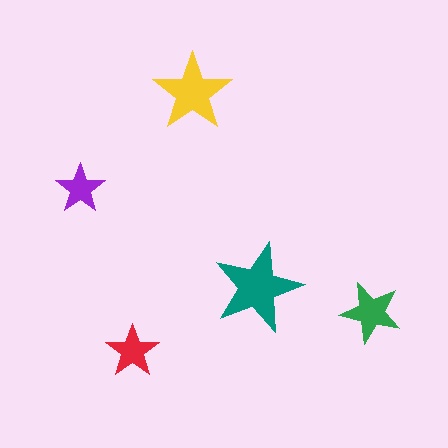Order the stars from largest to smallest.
the teal one, the yellow one, the green one, the red one, the purple one.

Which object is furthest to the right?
The green star is rightmost.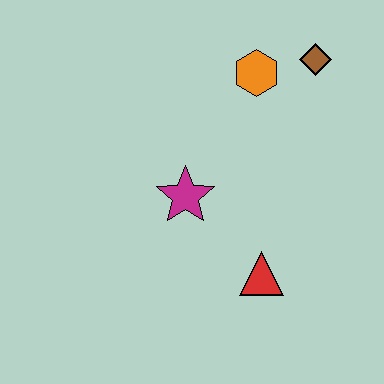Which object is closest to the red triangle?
The magenta star is closest to the red triangle.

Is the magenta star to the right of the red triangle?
No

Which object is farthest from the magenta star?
The brown diamond is farthest from the magenta star.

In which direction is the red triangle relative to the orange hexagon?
The red triangle is below the orange hexagon.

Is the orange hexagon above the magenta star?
Yes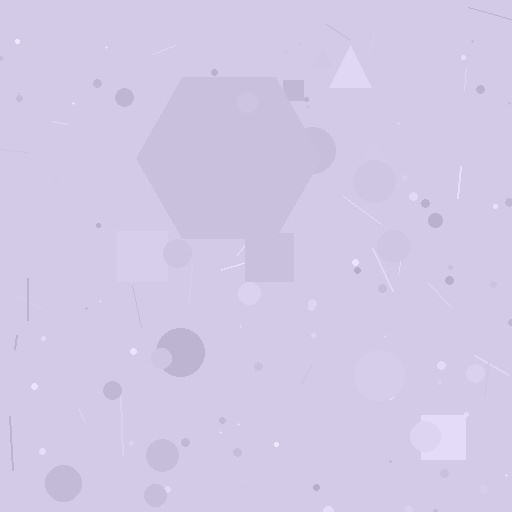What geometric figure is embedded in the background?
A hexagon is embedded in the background.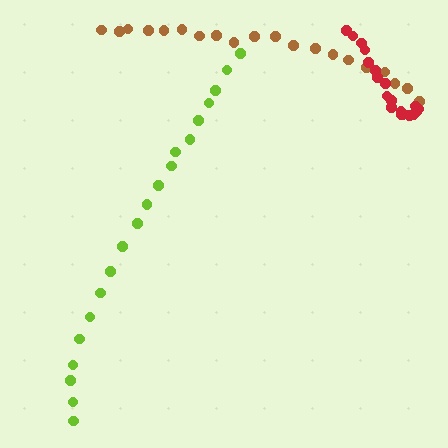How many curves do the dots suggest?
There are 3 distinct paths.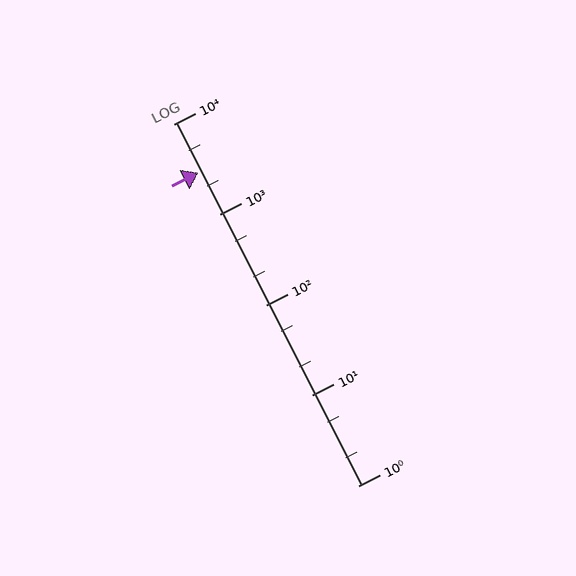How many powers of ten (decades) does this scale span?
The scale spans 4 decades, from 1 to 10000.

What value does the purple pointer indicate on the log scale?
The pointer indicates approximately 2900.